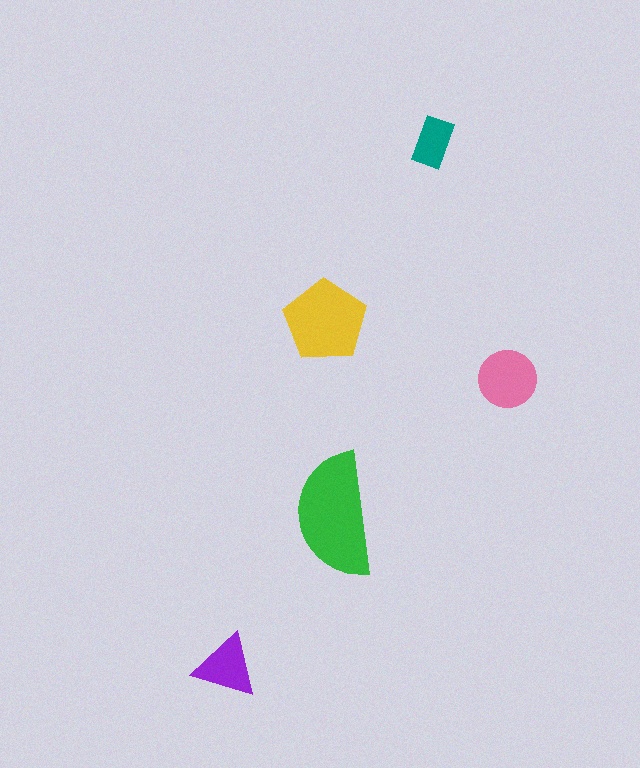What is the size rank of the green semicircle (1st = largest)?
1st.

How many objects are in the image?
There are 5 objects in the image.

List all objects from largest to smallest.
The green semicircle, the yellow pentagon, the pink circle, the purple triangle, the teal rectangle.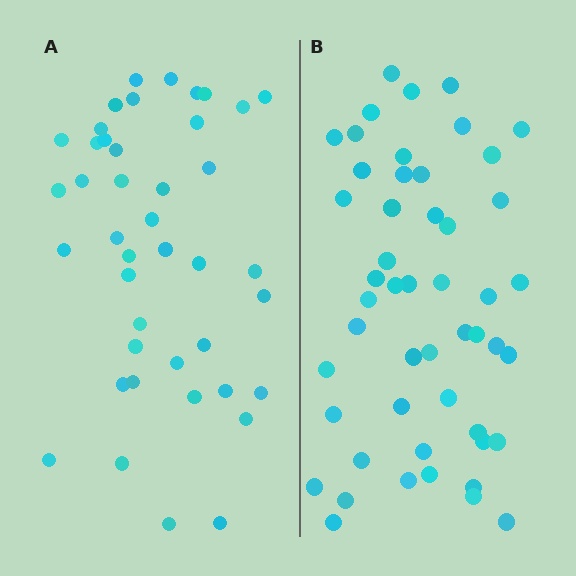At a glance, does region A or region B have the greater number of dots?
Region B (the right region) has more dots.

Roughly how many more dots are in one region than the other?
Region B has roughly 8 or so more dots than region A.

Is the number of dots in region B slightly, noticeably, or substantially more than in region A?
Region B has only slightly more — the two regions are fairly close. The ratio is roughly 1.2 to 1.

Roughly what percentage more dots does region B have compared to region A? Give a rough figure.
About 20% more.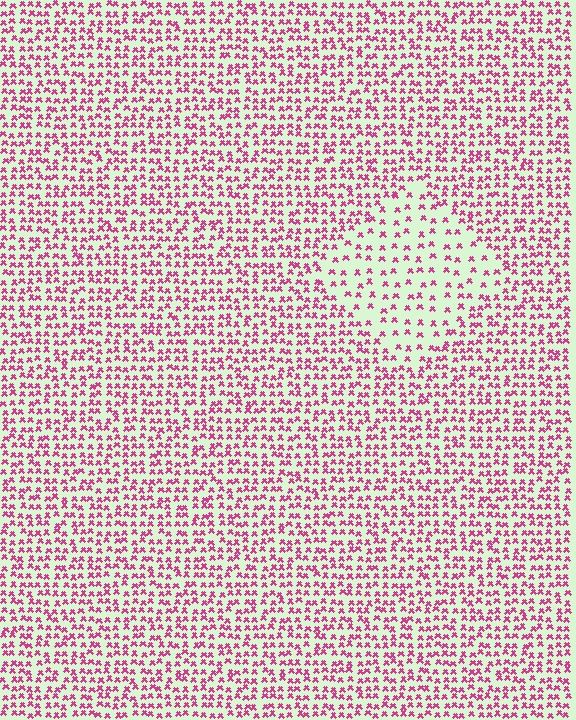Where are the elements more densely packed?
The elements are more densely packed outside the diamond boundary.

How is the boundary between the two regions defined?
The boundary is defined by a change in element density (approximately 2.1x ratio). All elements are the same color, size, and shape.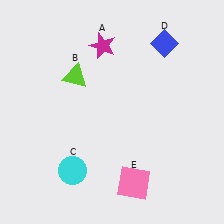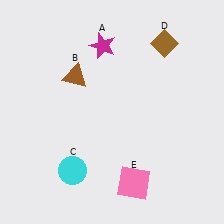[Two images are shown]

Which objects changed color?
B changed from lime to brown. D changed from blue to brown.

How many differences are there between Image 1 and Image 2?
There are 2 differences between the two images.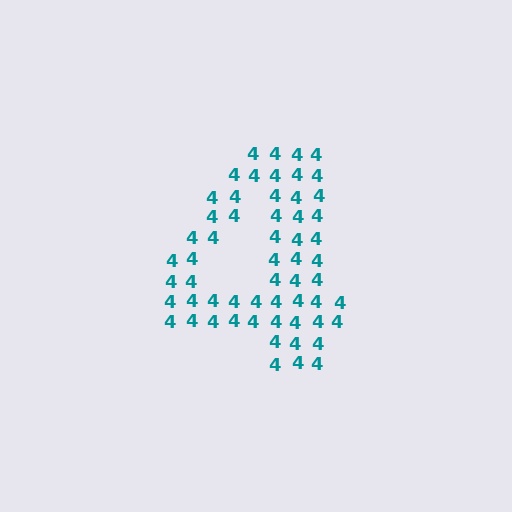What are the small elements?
The small elements are digit 4's.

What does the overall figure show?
The overall figure shows the digit 4.